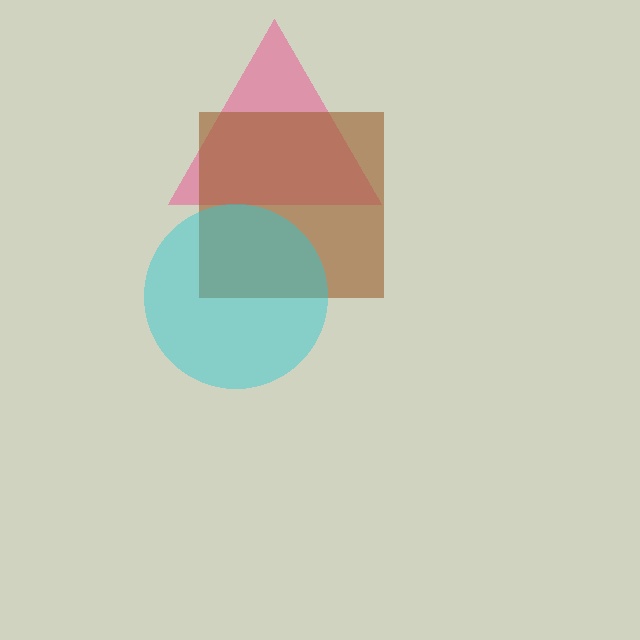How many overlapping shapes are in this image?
There are 3 overlapping shapes in the image.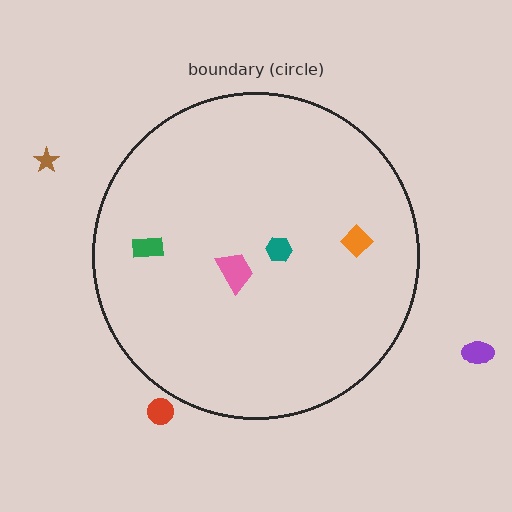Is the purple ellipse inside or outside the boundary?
Outside.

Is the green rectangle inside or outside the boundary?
Inside.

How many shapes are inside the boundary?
4 inside, 3 outside.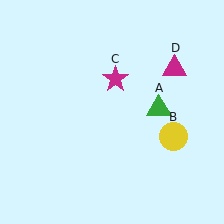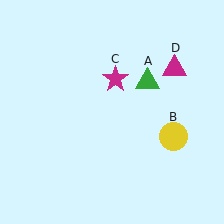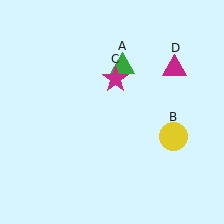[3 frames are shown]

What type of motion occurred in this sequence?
The green triangle (object A) rotated counterclockwise around the center of the scene.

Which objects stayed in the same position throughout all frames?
Yellow circle (object B) and magenta star (object C) and magenta triangle (object D) remained stationary.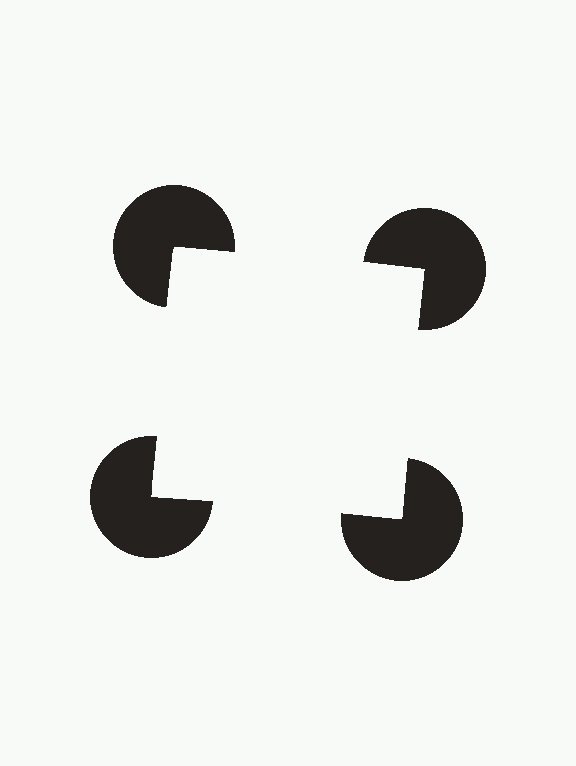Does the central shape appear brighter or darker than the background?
It typically appears slightly brighter than the background, even though no actual brightness change is drawn.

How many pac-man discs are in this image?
There are 4 — one at each vertex of the illusory square.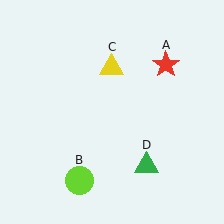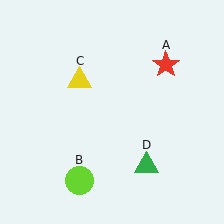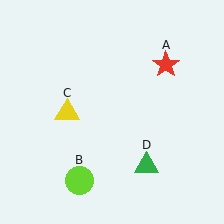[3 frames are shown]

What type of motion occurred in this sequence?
The yellow triangle (object C) rotated counterclockwise around the center of the scene.